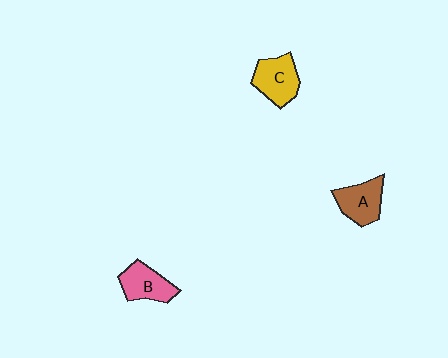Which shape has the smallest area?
Shape B (pink).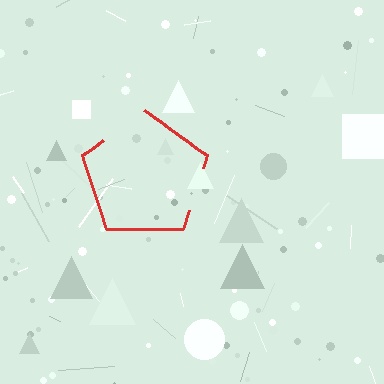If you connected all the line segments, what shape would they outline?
They would outline a pentagon.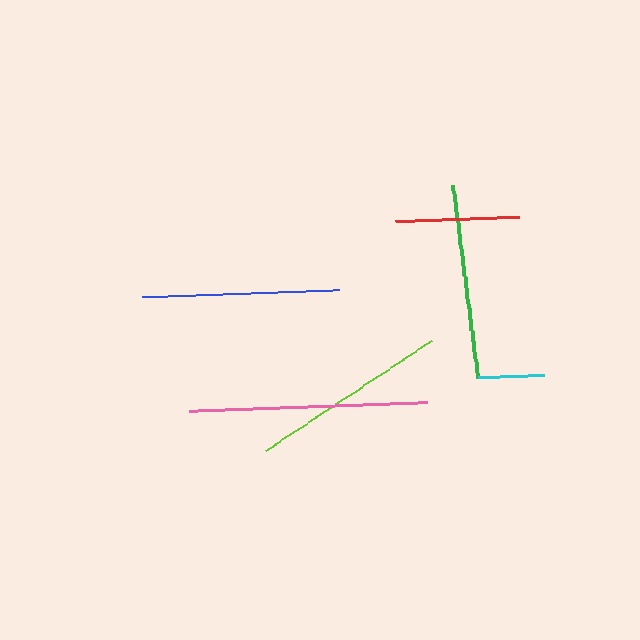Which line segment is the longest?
The pink line is the longest at approximately 238 pixels.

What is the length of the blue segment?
The blue segment is approximately 197 pixels long.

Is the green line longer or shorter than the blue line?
The blue line is longer than the green line.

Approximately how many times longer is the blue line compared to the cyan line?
The blue line is approximately 3.0 times the length of the cyan line.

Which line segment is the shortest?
The cyan line is the shortest at approximately 66 pixels.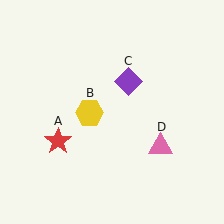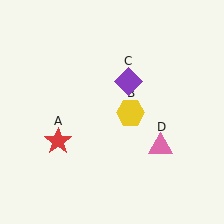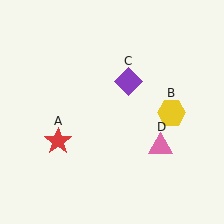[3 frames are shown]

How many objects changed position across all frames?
1 object changed position: yellow hexagon (object B).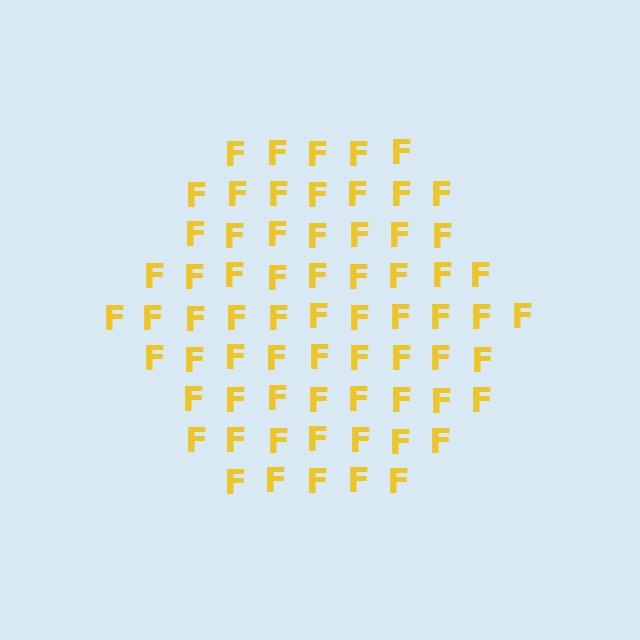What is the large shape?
The large shape is a hexagon.